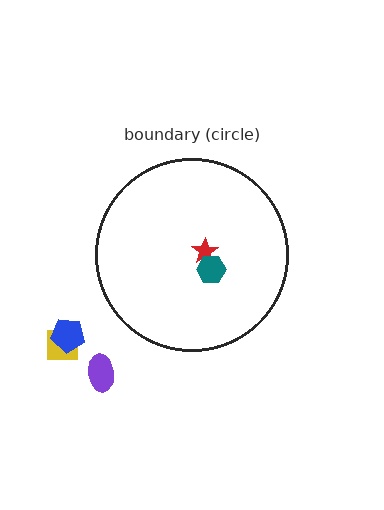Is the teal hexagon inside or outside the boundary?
Inside.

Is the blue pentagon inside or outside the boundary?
Outside.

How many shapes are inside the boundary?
2 inside, 3 outside.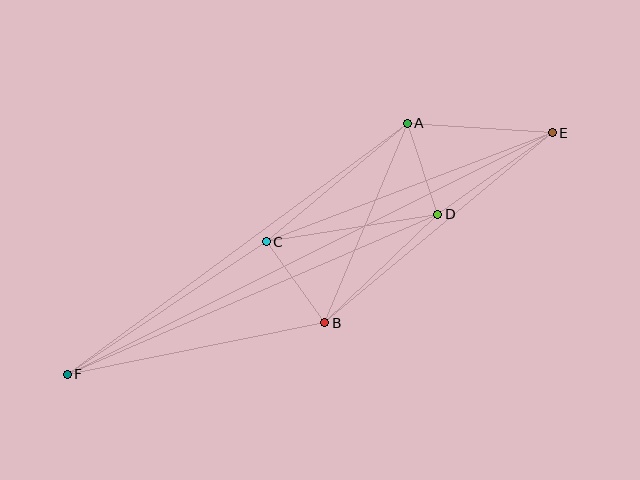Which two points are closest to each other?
Points A and D are closest to each other.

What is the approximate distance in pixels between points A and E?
The distance between A and E is approximately 145 pixels.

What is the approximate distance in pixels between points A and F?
The distance between A and F is approximately 422 pixels.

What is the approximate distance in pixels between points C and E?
The distance between C and E is approximately 306 pixels.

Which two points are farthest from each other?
Points E and F are farthest from each other.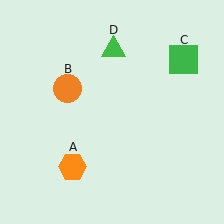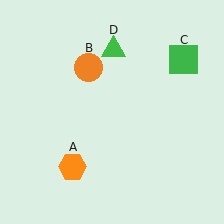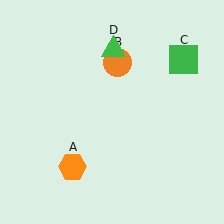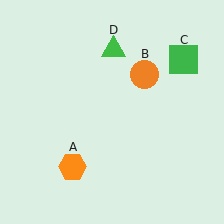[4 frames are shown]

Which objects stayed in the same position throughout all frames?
Orange hexagon (object A) and green square (object C) and green triangle (object D) remained stationary.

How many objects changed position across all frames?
1 object changed position: orange circle (object B).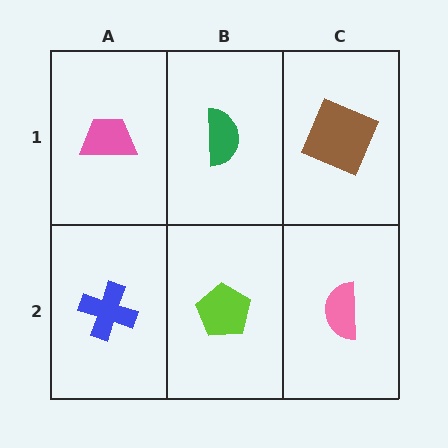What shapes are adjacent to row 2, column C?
A brown square (row 1, column C), a lime pentagon (row 2, column B).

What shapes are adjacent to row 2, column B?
A green semicircle (row 1, column B), a blue cross (row 2, column A), a pink semicircle (row 2, column C).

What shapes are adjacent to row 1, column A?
A blue cross (row 2, column A), a green semicircle (row 1, column B).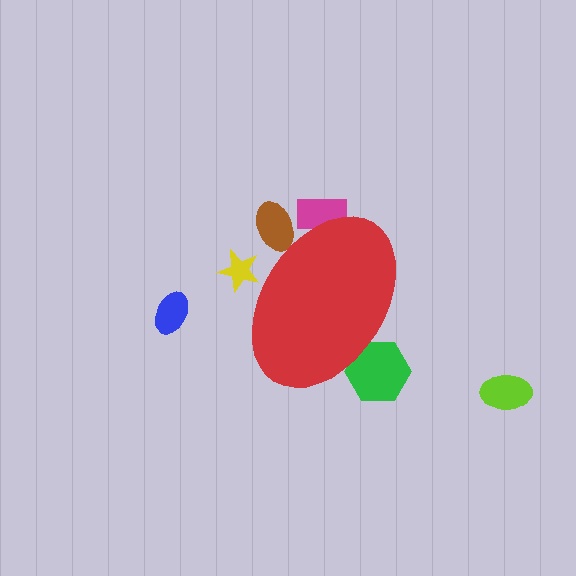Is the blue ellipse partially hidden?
No, the blue ellipse is fully visible.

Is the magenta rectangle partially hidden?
Yes, the magenta rectangle is partially hidden behind the red ellipse.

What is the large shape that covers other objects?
A red ellipse.